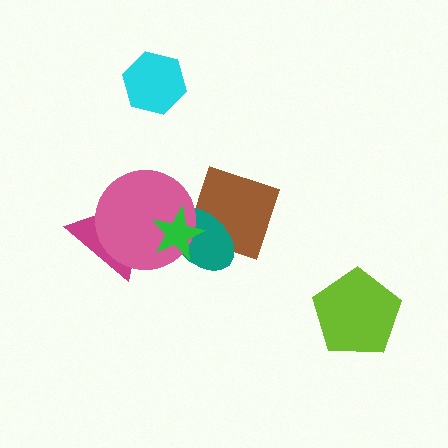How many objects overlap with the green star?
3 objects overlap with the green star.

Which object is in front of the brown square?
The teal ellipse is in front of the brown square.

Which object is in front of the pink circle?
The green star is in front of the pink circle.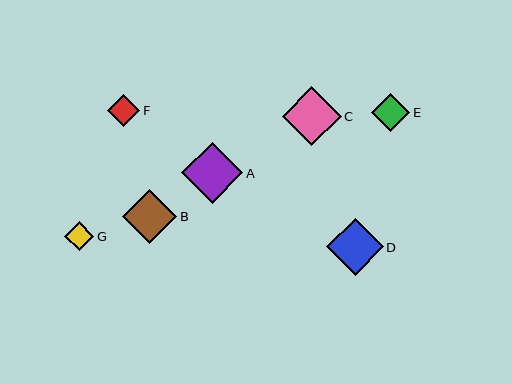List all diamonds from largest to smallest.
From largest to smallest: A, C, D, B, E, F, G.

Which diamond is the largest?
Diamond A is the largest with a size of approximately 61 pixels.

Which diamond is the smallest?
Diamond G is the smallest with a size of approximately 29 pixels.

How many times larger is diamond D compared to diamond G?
Diamond D is approximately 2.0 times the size of diamond G.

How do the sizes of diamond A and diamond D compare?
Diamond A and diamond D are approximately the same size.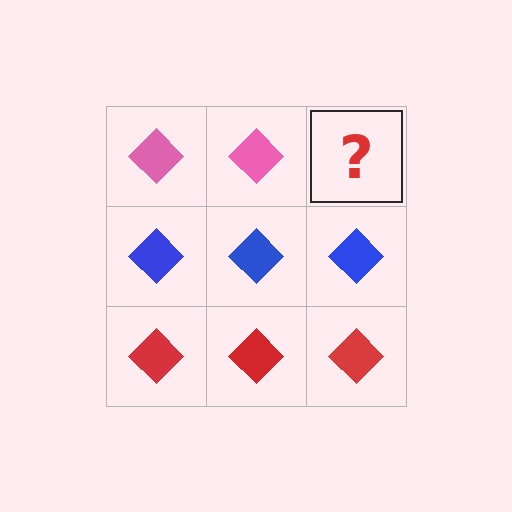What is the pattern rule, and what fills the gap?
The rule is that each row has a consistent color. The gap should be filled with a pink diamond.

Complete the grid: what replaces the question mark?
The question mark should be replaced with a pink diamond.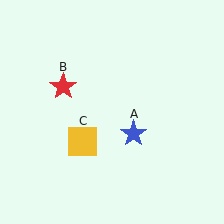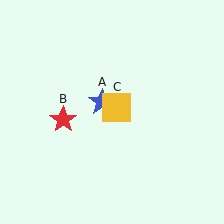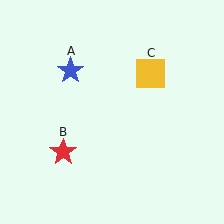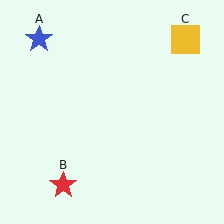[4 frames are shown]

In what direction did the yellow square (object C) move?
The yellow square (object C) moved up and to the right.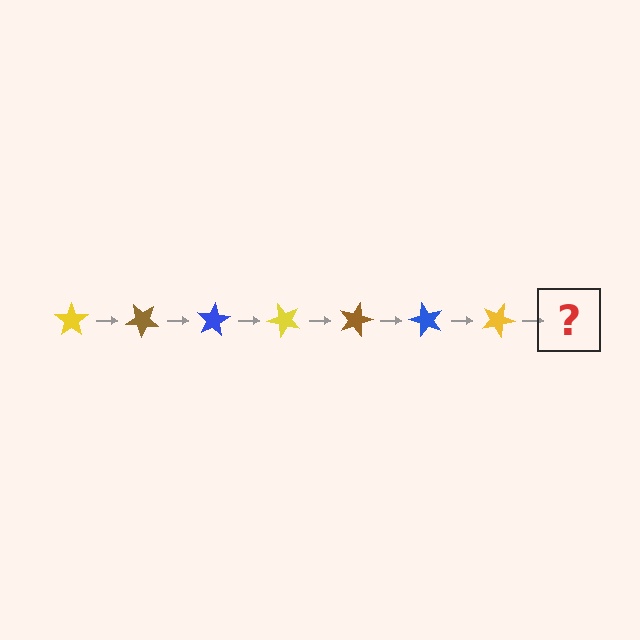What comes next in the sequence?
The next element should be a brown star, rotated 280 degrees from the start.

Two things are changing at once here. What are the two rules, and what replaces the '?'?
The two rules are that it rotates 40 degrees each step and the color cycles through yellow, brown, and blue. The '?' should be a brown star, rotated 280 degrees from the start.